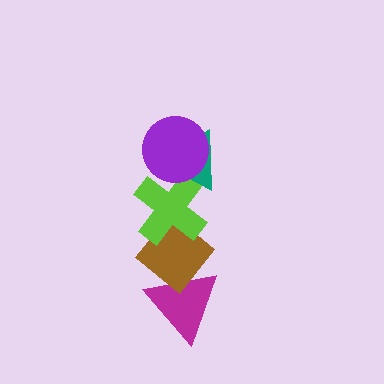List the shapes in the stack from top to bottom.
From top to bottom: the purple circle, the teal triangle, the lime cross, the brown diamond, the magenta triangle.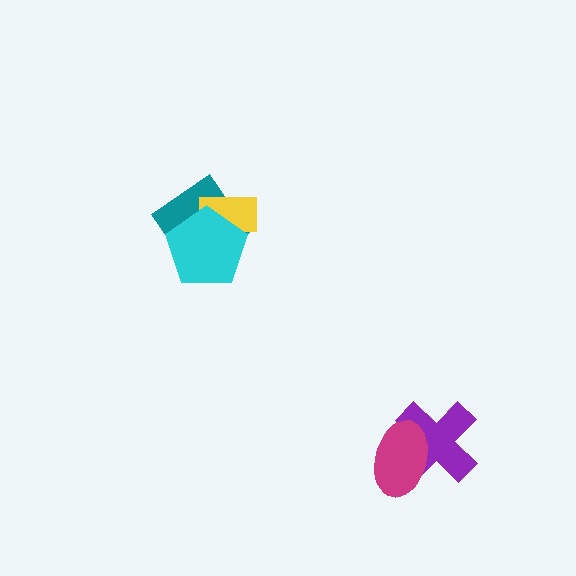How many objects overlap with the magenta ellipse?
1 object overlaps with the magenta ellipse.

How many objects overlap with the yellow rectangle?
2 objects overlap with the yellow rectangle.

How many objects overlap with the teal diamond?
2 objects overlap with the teal diamond.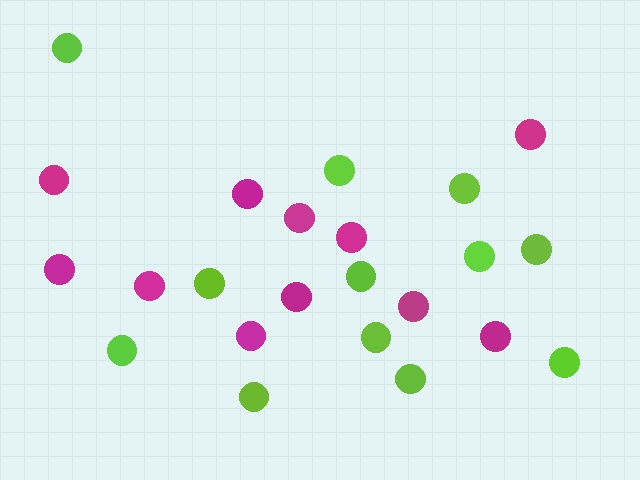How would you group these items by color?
There are 2 groups: one group of lime circles (12) and one group of magenta circles (11).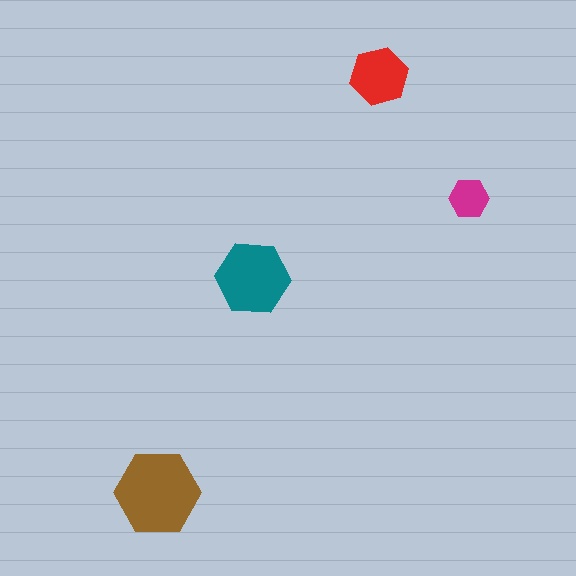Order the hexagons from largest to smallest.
the brown one, the teal one, the red one, the magenta one.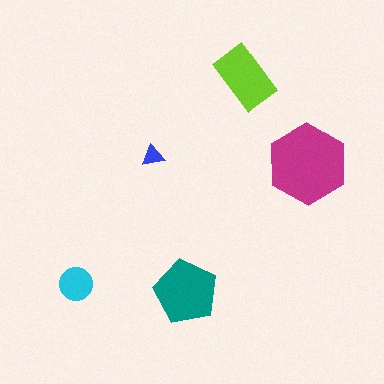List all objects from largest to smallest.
The magenta hexagon, the teal pentagon, the lime rectangle, the cyan circle, the blue triangle.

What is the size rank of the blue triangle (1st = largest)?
5th.